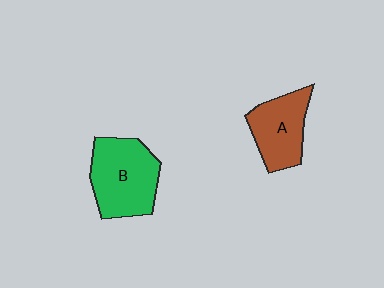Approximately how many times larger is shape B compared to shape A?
Approximately 1.3 times.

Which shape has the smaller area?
Shape A (brown).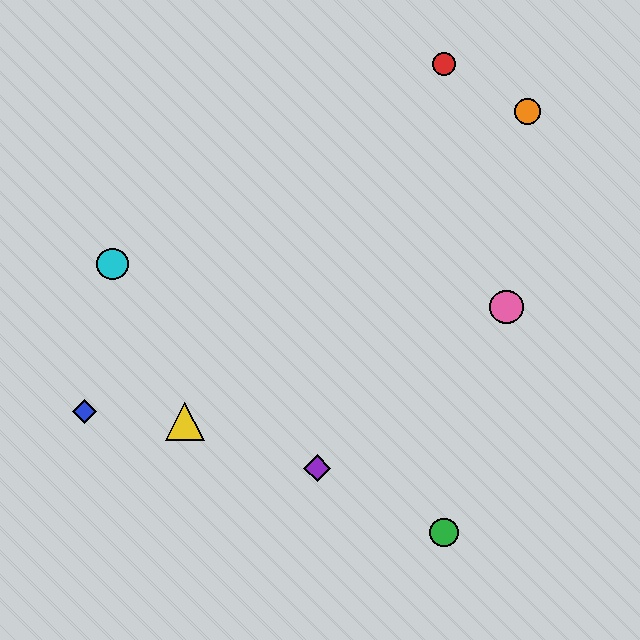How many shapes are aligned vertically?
2 shapes (the red circle, the green circle) are aligned vertically.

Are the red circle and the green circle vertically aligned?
Yes, both are at x≈444.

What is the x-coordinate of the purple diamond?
The purple diamond is at x≈317.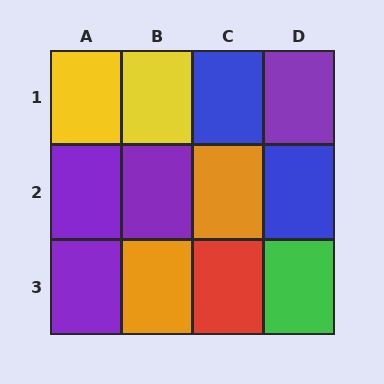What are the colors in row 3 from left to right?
Purple, orange, red, green.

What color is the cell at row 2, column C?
Orange.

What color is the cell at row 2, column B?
Purple.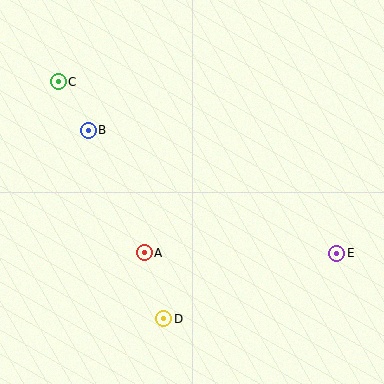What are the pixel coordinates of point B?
Point B is at (88, 130).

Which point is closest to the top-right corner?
Point E is closest to the top-right corner.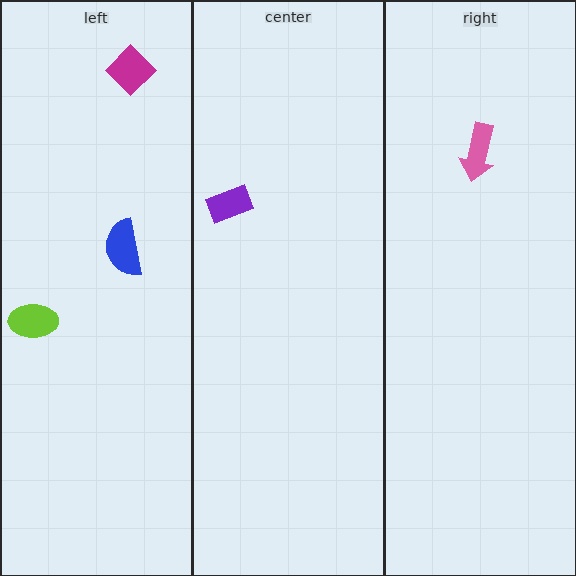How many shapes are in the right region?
1.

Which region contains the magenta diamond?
The left region.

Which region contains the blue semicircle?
The left region.